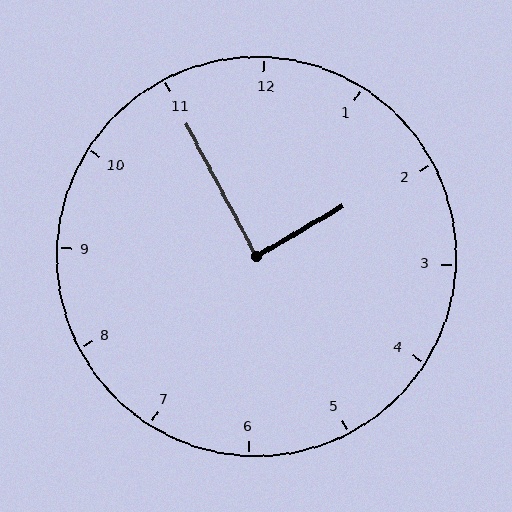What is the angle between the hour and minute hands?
Approximately 88 degrees.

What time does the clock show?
1:55.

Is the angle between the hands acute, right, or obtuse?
It is right.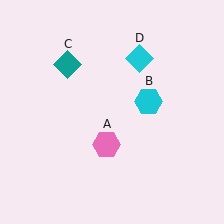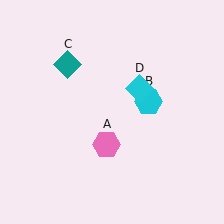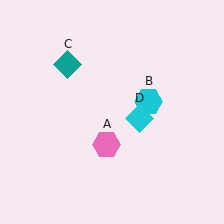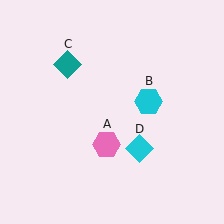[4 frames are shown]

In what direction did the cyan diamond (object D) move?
The cyan diamond (object D) moved down.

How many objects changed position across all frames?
1 object changed position: cyan diamond (object D).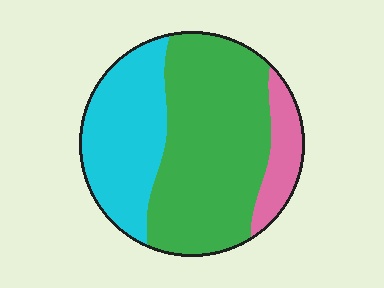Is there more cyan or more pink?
Cyan.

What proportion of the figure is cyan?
Cyan takes up about one third (1/3) of the figure.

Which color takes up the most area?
Green, at roughly 55%.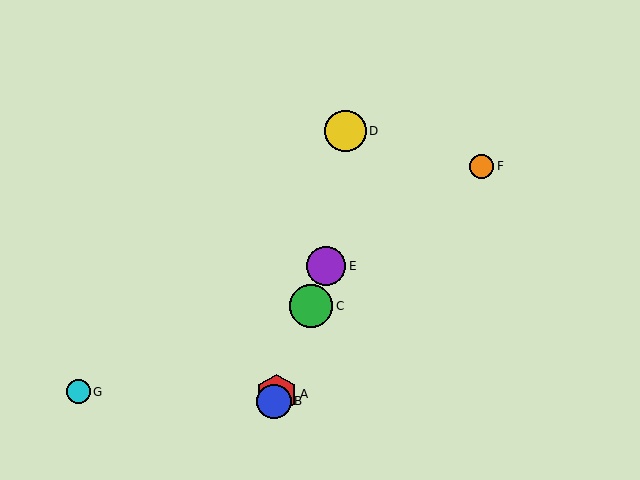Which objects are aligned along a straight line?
Objects A, B, C, E are aligned along a straight line.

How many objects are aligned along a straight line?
4 objects (A, B, C, E) are aligned along a straight line.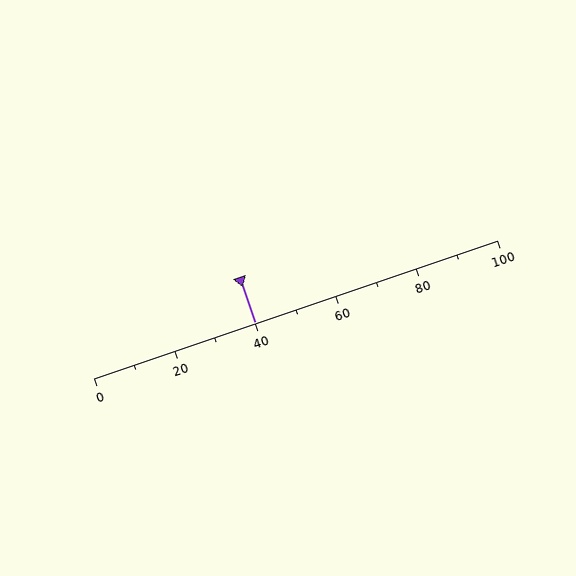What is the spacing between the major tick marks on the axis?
The major ticks are spaced 20 apart.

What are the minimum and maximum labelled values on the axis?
The axis runs from 0 to 100.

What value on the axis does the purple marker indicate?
The marker indicates approximately 40.